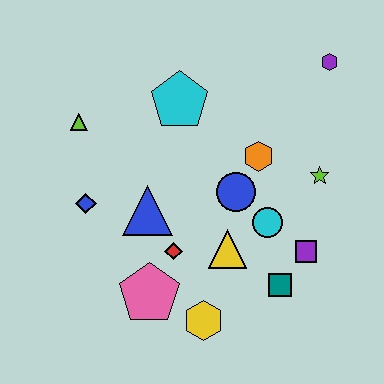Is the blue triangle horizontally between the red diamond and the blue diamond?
Yes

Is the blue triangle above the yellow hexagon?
Yes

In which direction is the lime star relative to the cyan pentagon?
The lime star is to the right of the cyan pentagon.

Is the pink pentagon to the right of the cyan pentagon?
No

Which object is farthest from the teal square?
The lime triangle is farthest from the teal square.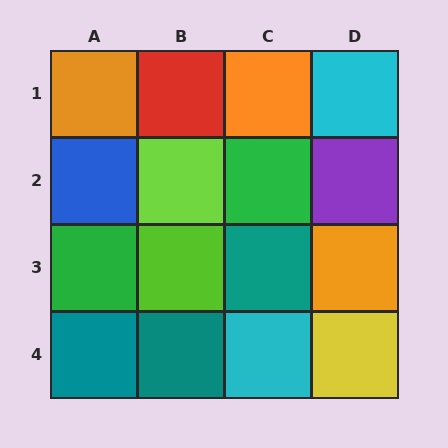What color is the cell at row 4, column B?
Teal.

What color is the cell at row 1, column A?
Orange.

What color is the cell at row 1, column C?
Orange.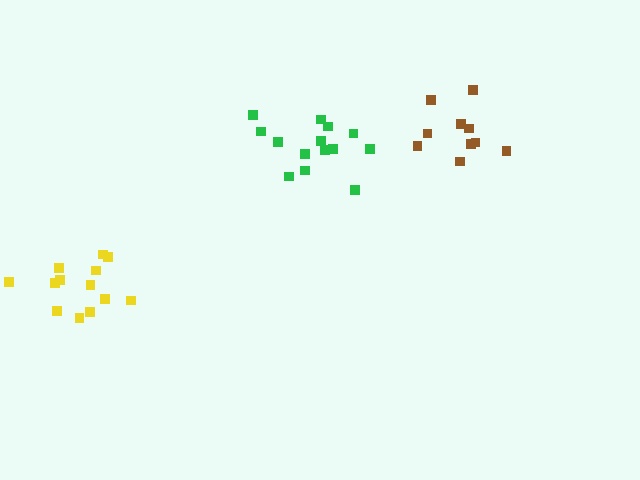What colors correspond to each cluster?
The clusters are colored: green, brown, yellow.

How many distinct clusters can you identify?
There are 3 distinct clusters.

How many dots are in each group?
Group 1: 14 dots, Group 2: 10 dots, Group 3: 13 dots (37 total).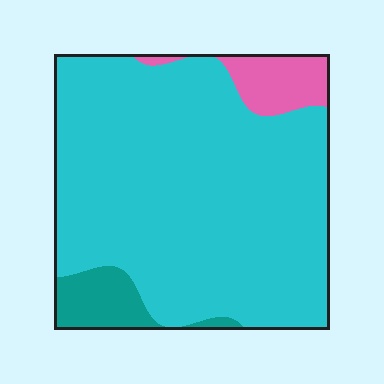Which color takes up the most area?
Cyan, at roughly 85%.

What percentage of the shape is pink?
Pink takes up less than a sixth of the shape.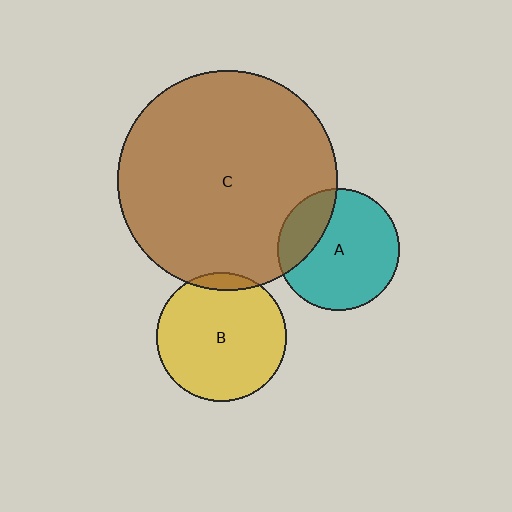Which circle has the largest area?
Circle C (brown).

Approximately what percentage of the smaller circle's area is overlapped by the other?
Approximately 5%.